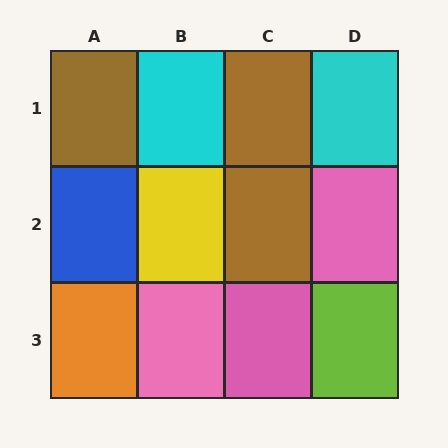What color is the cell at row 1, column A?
Brown.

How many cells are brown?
3 cells are brown.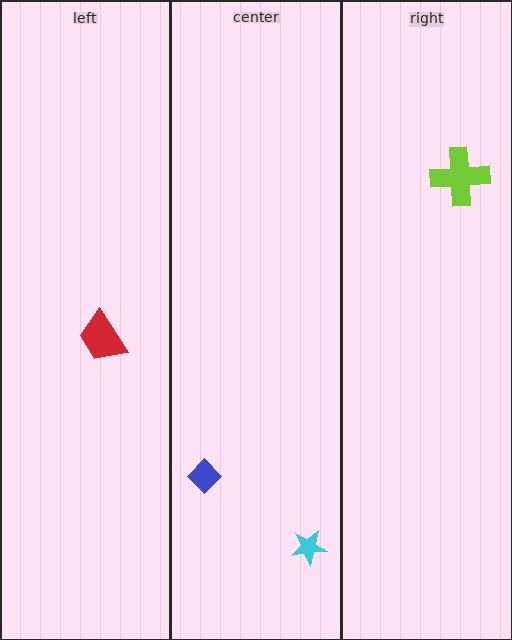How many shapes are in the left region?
1.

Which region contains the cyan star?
The center region.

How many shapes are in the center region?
2.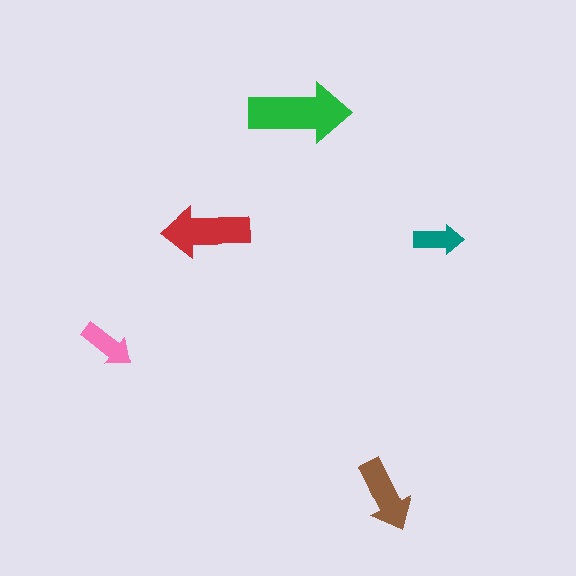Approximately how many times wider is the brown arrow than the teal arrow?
About 1.5 times wider.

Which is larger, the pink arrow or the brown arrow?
The brown one.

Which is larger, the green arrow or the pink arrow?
The green one.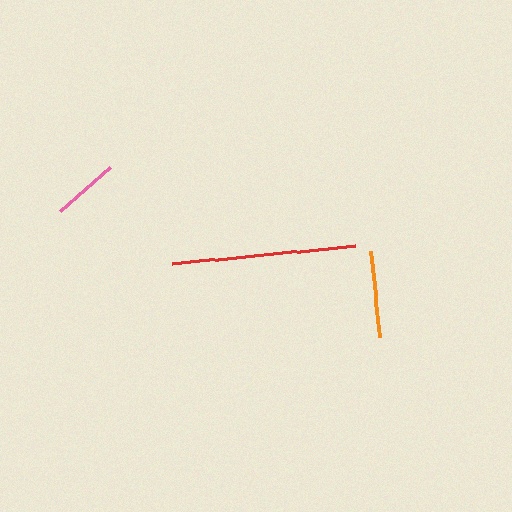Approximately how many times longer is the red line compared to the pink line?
The red line is approximately 2.8 times the length of the pink line.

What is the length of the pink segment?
The pink segment is approximately 67 pixels long.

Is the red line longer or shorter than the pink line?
The red line is longer than the pink line.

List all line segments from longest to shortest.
From longest to shortest: red, orange, pink.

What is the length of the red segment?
The red segment is approximately 184 pixels long.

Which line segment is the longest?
The red line is the longest at approximately 184 pixels.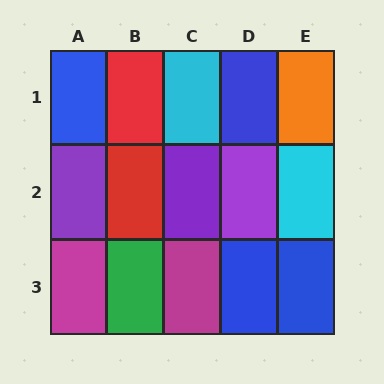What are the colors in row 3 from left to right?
Magenta, green, magenta, blue, blue.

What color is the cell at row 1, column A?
Blue.